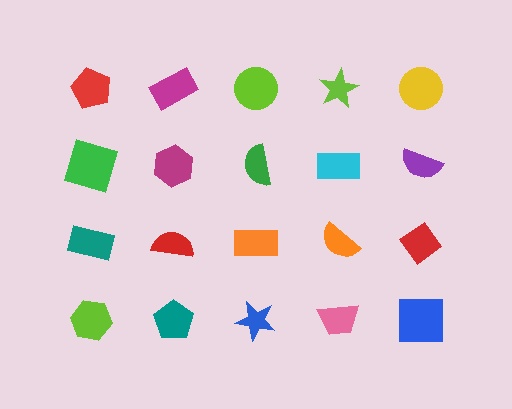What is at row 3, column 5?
A red diamond.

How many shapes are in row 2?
5 shapes.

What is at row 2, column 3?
A green semicircle.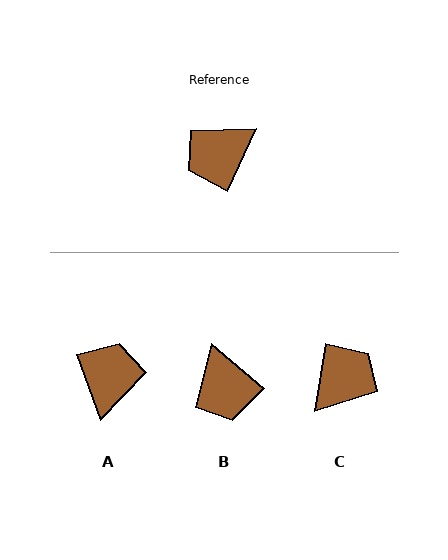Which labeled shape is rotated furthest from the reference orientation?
C, about 164 degrees away.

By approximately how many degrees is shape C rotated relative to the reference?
Approximately 164 degrees clockwise.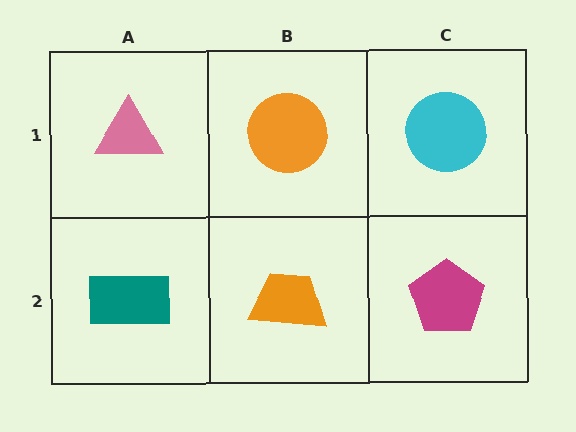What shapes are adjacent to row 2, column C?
A cyan circle (row 1, column C), an orange trapezoid (row 2, column B).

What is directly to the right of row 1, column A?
An orange circle.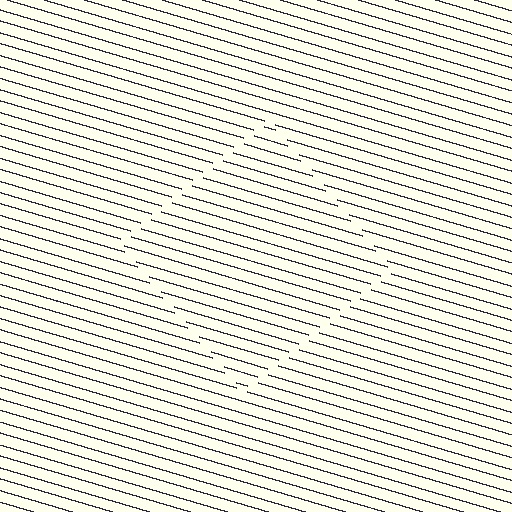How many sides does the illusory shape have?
4 sides — the line-ends trace a square.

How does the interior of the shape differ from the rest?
The interior of the shape contains the same grating, shifted by half a period — the contour is defined by the phase discontinuity where line-ends from the inner and outer gratings abut.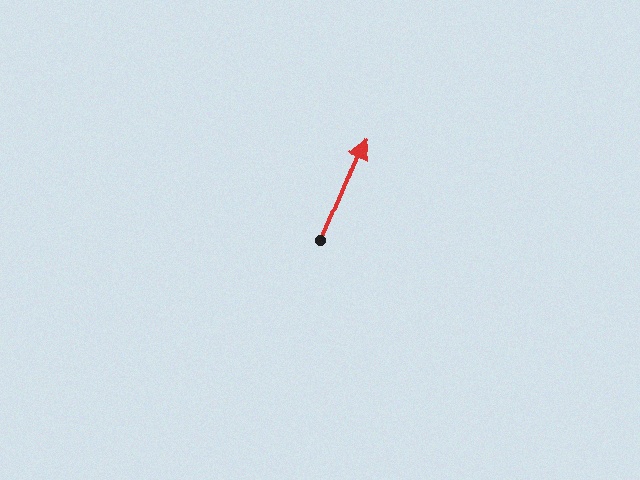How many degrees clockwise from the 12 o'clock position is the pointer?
Approximately 23 degrees.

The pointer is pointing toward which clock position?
Roughly 1 o'clock.